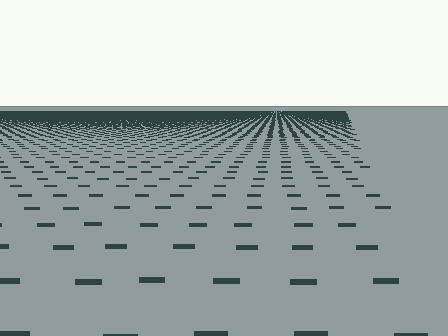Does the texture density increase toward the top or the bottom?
Density increases toward the top.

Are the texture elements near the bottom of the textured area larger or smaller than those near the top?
Larger. Near the bottom, elements are closer to the viewer and appear at a bigger on-screen size.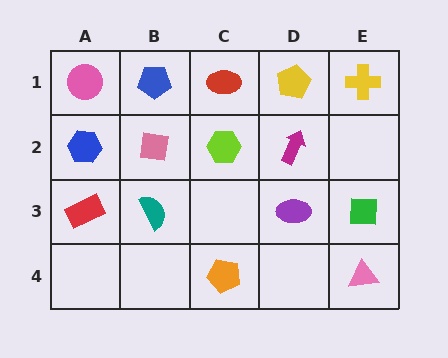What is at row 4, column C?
An orange pentagon.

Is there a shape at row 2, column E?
No, that cell is empty.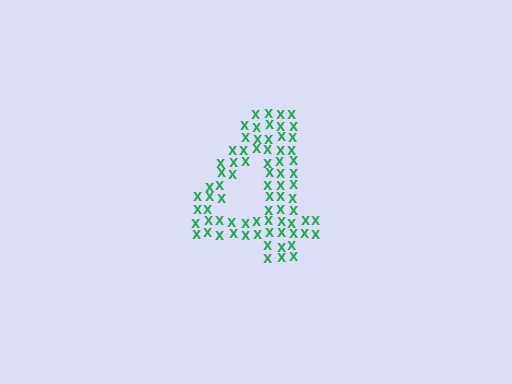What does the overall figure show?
The overall figure shows the digit 4.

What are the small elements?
The small elements are letter X's.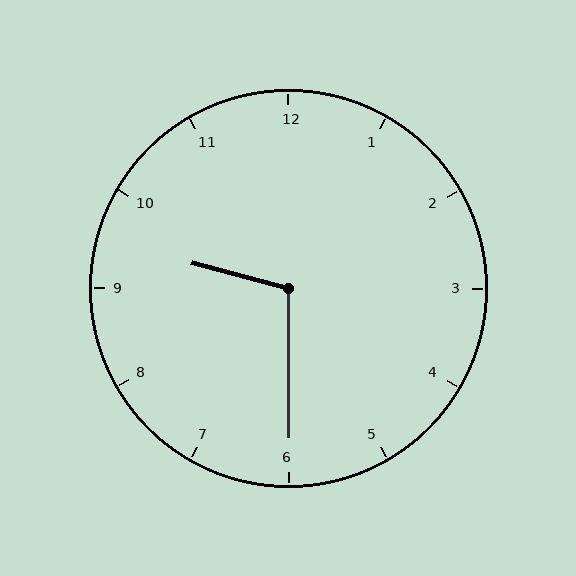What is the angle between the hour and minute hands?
Approximately 105 degrees.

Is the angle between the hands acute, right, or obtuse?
It is obtuse.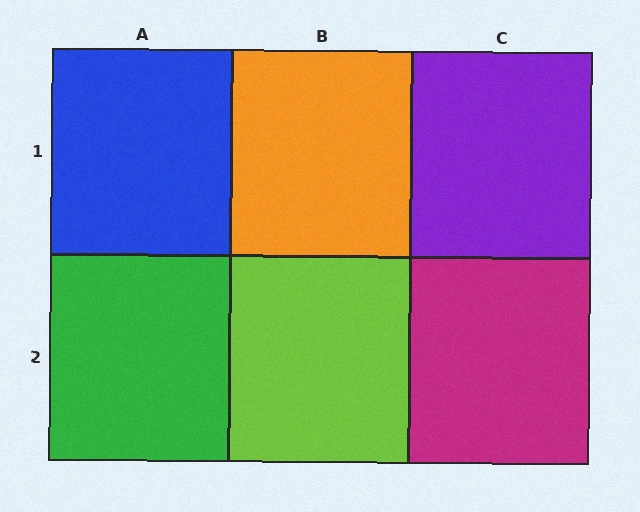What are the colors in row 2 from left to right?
Green, lime, magenta.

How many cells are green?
1 cell is green.